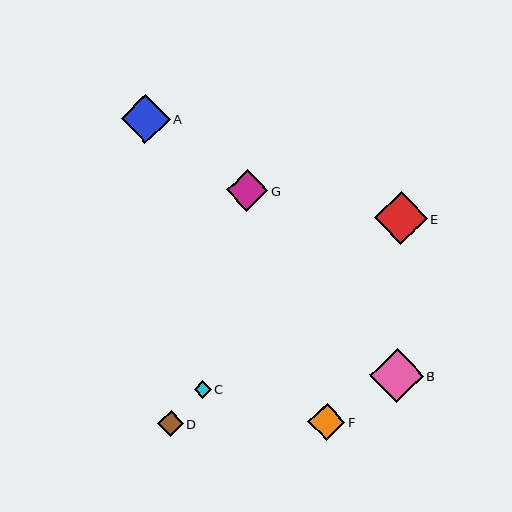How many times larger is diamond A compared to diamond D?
Diamond A is approximately 1.9 times the size of diamond D.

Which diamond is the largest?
Diamond B is the largest with a size of approximately 54 pixels.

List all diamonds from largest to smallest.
From largest to smallest: B, E, A, G, F, D, C.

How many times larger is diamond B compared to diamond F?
Diamond B is approximately 1.5 times the size of diamond F.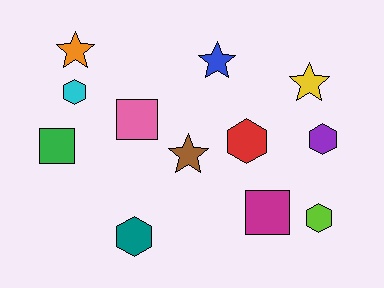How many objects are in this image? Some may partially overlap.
There are 12 objects.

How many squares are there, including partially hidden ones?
There are 3 squares.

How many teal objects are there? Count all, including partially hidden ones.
There is 1 teal object.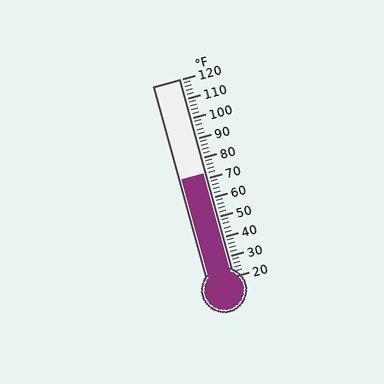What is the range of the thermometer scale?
The thermometer scale ranges from 20°F to 120°F.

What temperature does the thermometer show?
The thermometer shows approximately 72°F.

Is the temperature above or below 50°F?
The temperature is above 50°F.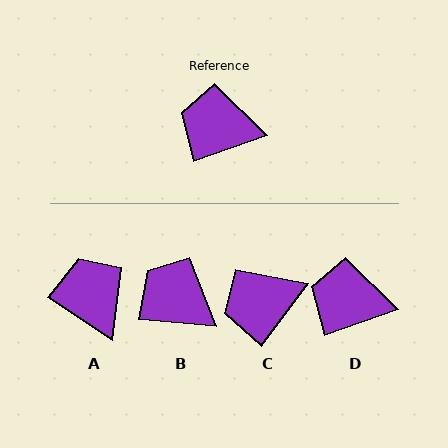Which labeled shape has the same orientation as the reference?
D.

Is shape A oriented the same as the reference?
No, it is off by about 52 degrees.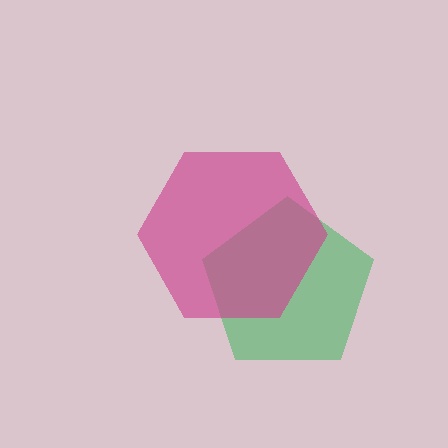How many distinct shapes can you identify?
There are 2 distinct shapes: a green pentagon, a magenta hexagon.